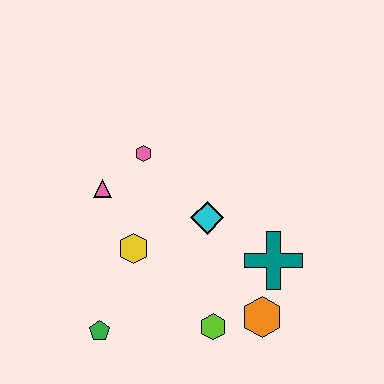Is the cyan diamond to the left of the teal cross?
Yes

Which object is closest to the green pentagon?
The yellow hexagon is closest to the green pentagon.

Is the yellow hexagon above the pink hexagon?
No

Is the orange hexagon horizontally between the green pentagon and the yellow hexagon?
No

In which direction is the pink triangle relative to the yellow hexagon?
The pink triangle is above the yellow hexagon.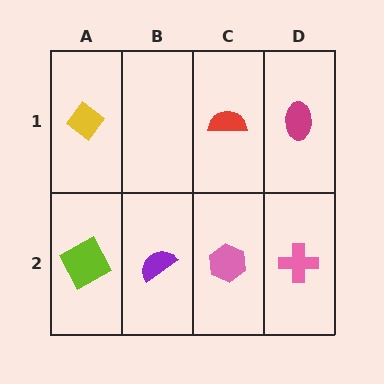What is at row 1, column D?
A magenta ellipse.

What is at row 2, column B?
A purple semicircle.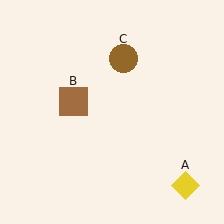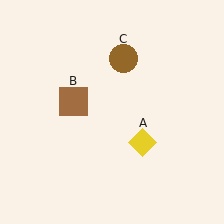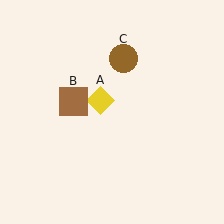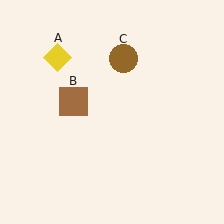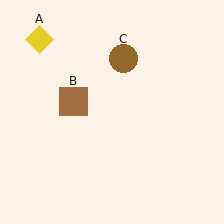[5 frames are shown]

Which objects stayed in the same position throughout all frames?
Brown square (object B) and brown circle (object C) remained stationary.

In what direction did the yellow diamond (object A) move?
The yellow diamond (object A) moved up and to the left.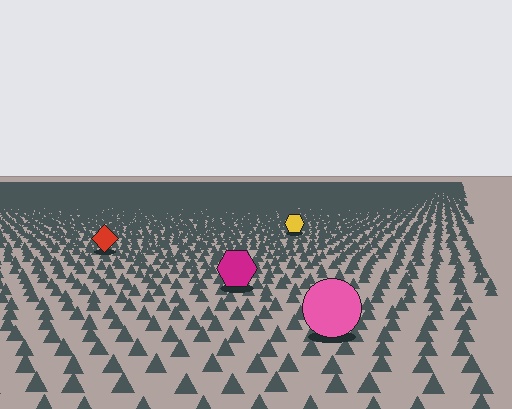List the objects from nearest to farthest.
From nearest to farthest: the pink circle, the magenta hexagon, the red diamond, the yellow hexagon.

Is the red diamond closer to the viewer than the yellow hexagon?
Yes. The red diamond is closer — you can tell from the texture gradient: the ground texture is coarser near it.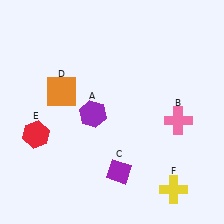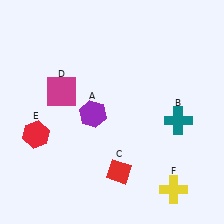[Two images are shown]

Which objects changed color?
B changed from pink to teal. C changed from purple to red. D changed from orange to magenta.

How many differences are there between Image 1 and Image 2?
There are 3 differences between the two images.